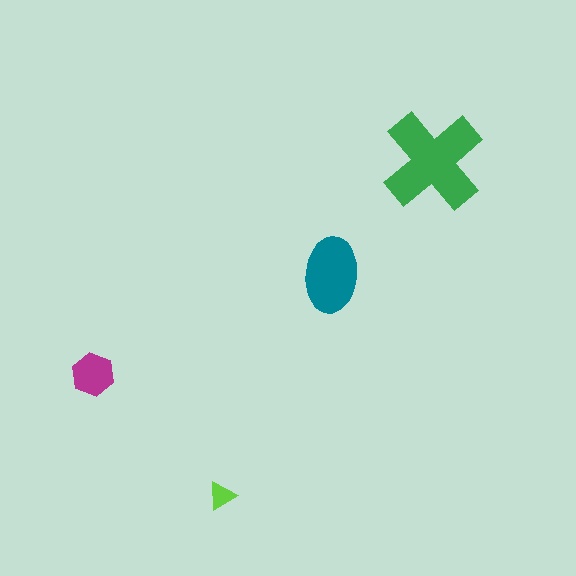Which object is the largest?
The green cross.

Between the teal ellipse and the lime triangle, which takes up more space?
The teal ellipse.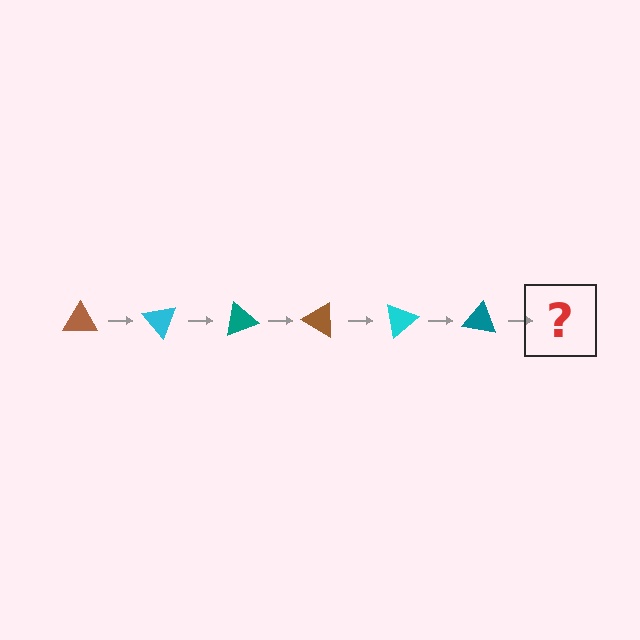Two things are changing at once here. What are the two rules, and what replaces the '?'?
The two rules are that it rotates 50 degrees each step and the color cycles through brown, cyan, and teal. The '?' should be a brown triangle, rotated 300 degrees from the start.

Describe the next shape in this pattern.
It should be a brown triangle, rotated 300 degrees from the start.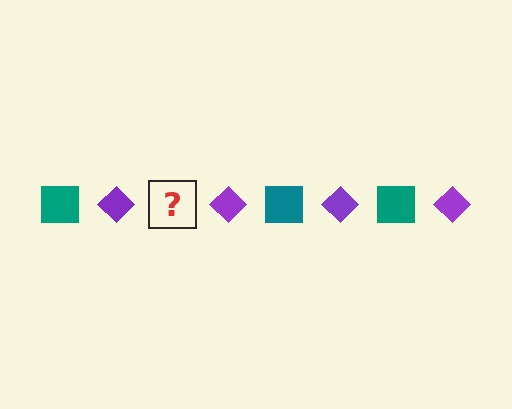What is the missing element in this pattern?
The missing element is a teal square.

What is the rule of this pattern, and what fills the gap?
The rule is that the pattern alternates between teal square and purple diamond. The gap should be filled with a teal square.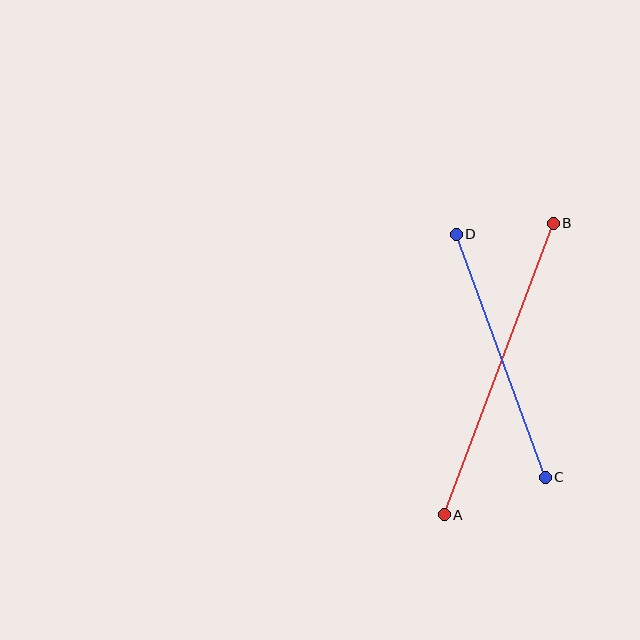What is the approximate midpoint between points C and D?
The midpoint is at approximately (501, 356) pixels.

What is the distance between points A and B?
The distance is approximately 312 pixels.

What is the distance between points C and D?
The distance is approximately 259 pixels.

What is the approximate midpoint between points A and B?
The midpoint is at approximately (499, 369) pixels.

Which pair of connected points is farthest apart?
Points A and B are farthest apart.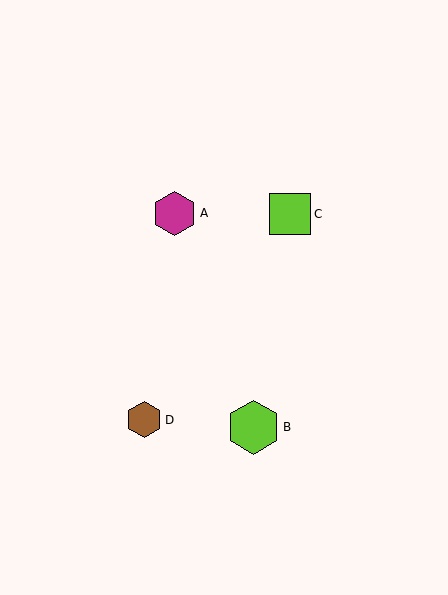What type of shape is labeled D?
Shape D is a brown hexagon.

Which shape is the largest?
The lime hexagon (labeled B) is the largest.